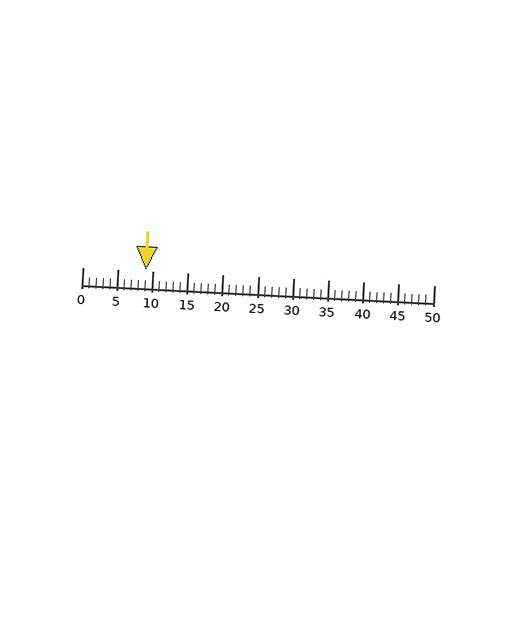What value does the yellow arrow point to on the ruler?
The yellow arrow points to approximately 9.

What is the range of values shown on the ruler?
The ruler shows values from 0 to 50.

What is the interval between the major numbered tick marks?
The major tick marks are spaced 5 units apart.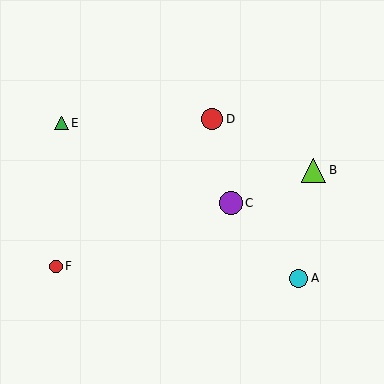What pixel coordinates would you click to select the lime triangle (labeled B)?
Click at (314, 170) to select the lime triangle B.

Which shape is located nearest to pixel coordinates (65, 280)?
The red circle (labeled F) at (56, 266) is nearest to that location.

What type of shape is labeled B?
Shape B is a lime triangle.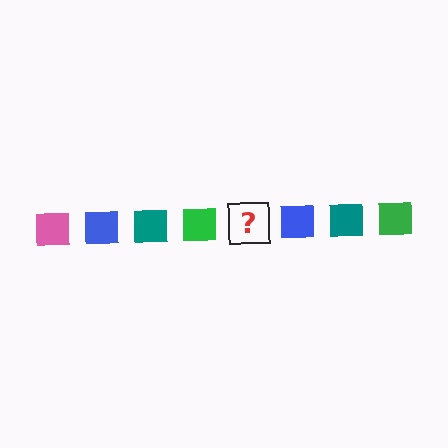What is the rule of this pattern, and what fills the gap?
The rule is that the pattern cycles through pink, blue, teal, green squares. The gap should be filled with a pink square.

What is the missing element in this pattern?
The missing element is a pink square.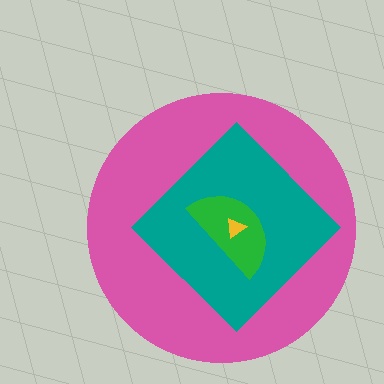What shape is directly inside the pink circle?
The teal diamond.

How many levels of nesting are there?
4.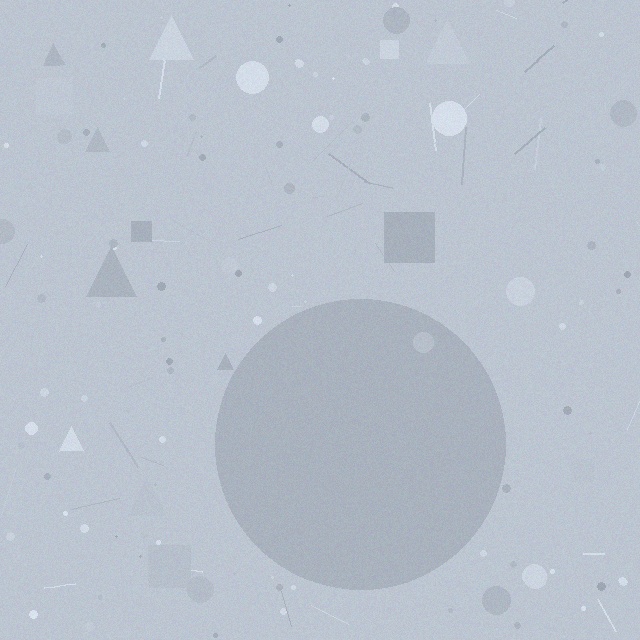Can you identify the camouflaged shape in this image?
The camouflaged shape is a circle.